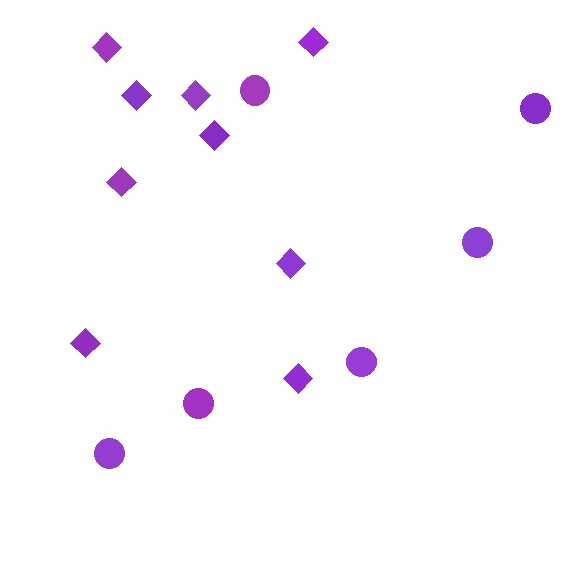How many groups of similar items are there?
There are 2 groups: one group of diamonds (9) and one group of circles (6).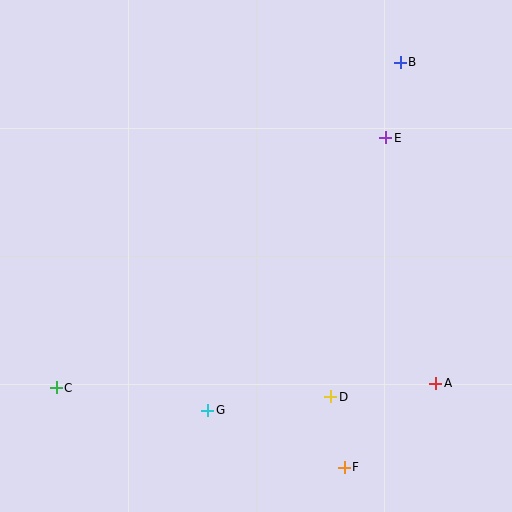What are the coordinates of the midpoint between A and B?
The midpoint between A and B is at (418, 223).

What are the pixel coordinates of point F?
Point F is at (344, 467).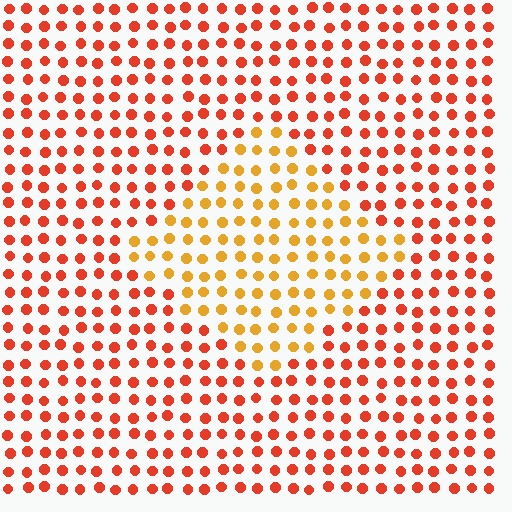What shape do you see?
I see a diamond.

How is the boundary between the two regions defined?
The boundary is defined purely by a slight shift in hue (about 33 degrees). Spacing, size, and orientation are identical on both sides.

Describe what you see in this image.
The image is filled with small red elements in a uniform arrangement. A diamond-shaped region is visible where the elements are tinted to a slightly different hue, forming a subtle color boundary.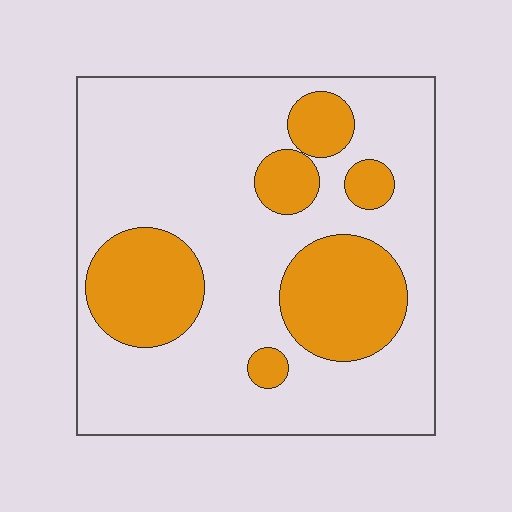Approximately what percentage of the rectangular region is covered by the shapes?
Approximately 25%.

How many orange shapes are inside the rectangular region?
6.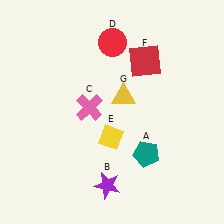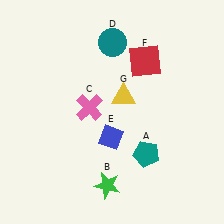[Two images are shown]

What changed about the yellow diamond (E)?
In Image 1, E is yellow. In Image 2, it changed to blue.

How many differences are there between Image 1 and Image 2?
There are 3 differences between the two images.